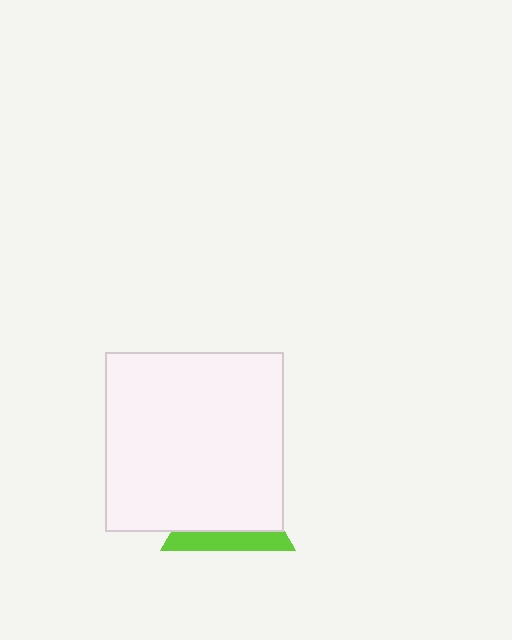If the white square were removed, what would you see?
You would see the complete lime triangle.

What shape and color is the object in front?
The object in front is a white square.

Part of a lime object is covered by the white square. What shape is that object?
It is a triangle.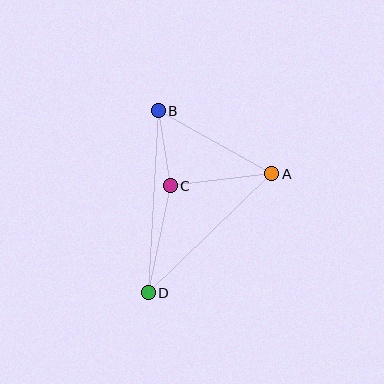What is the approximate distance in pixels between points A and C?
The distance between A and C is approximately 103 pixels.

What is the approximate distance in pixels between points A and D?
The distance between A and D is approximately 171 pixels.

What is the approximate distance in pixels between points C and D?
The distance between C and D is approximately 109 pixels.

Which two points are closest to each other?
Points B and C are closest to each other.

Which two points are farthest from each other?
Points B and D are farthest from each other.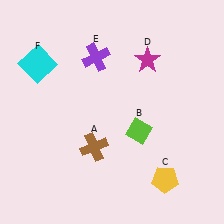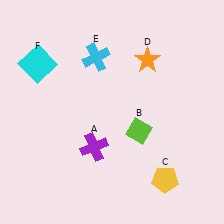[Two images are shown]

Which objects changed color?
A changed from brown to purple. D changed from magenta to orange. E changed from purple to cyan.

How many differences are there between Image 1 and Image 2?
There are 3 differences between the two images.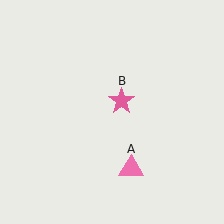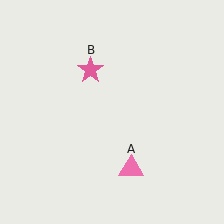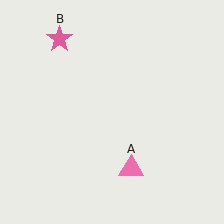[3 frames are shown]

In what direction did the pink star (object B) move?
The pink star (object B) moved up and to the left.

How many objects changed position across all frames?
1 object changed position: pink star (object B).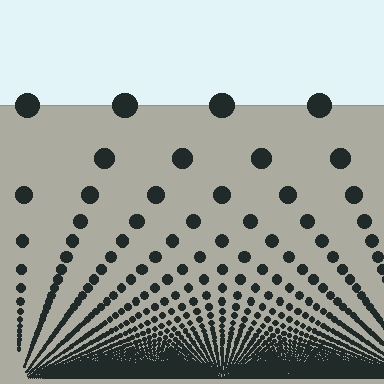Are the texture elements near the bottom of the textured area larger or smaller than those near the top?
Smaller. The gradient is inverted — elements near the bottom are smaller and denser.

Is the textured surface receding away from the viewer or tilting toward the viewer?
The surface appears to tilt toward the viewer. Texture elements get larger and sparser toward the top.